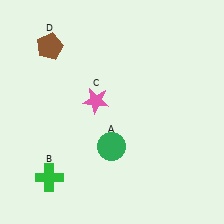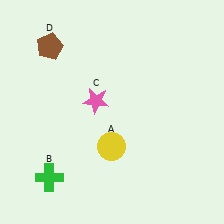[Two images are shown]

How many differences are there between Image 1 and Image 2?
There is 1 difference between the two images.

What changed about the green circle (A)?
In Image 1, A is green. In Image 2, it changed to yellow.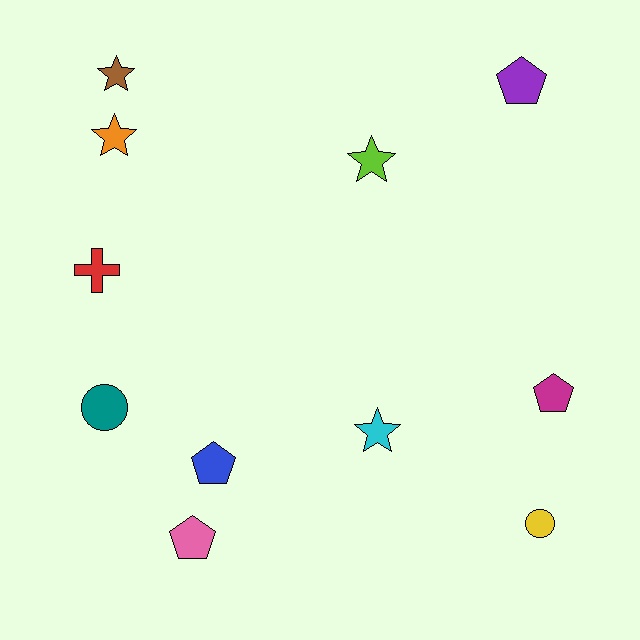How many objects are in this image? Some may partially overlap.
There are 11 objects.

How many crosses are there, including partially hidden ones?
There is 1 cross.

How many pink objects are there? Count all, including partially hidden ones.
There is 1 pink object.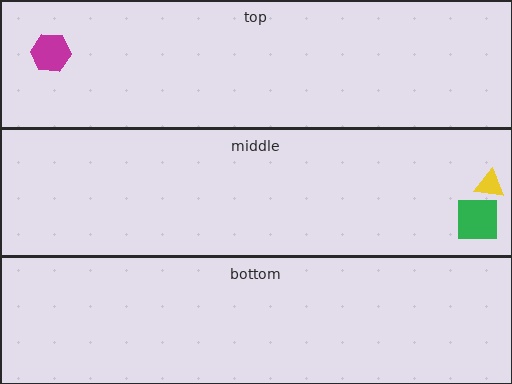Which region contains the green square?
The middle region.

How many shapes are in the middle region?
2.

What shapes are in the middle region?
The green square, the yellow triangle.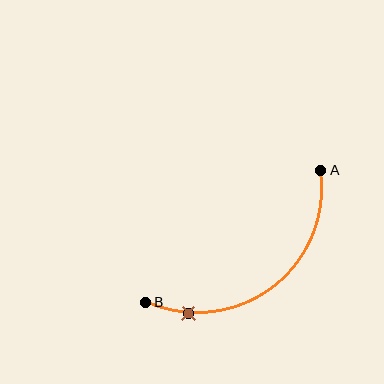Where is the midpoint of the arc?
The arc midpoint is the point on the curve farthest from the straight line joining A and B. It sits below and to the right of that line.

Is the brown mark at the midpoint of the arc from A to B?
No. The brown mark lies on the arc but is closer to endpoint B. The arc midpoint would be at the point on the curve equidistant along the arc from both A and B.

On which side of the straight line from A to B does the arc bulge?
The arc bulges below and to the right of the straight line connecting A and B.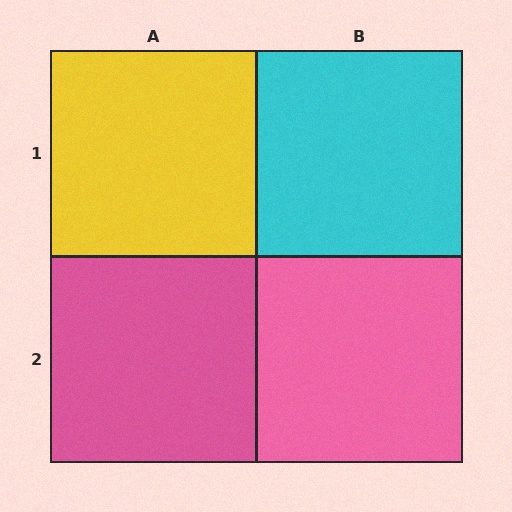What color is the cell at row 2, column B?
Pink.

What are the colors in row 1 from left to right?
Yellow, cyan.